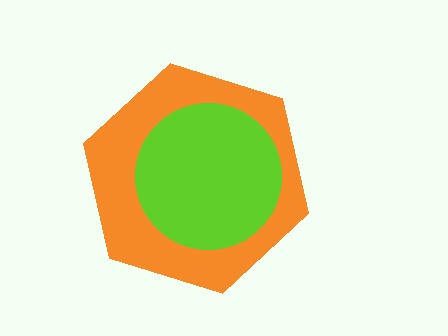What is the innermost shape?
The lime circle.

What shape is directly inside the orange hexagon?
The lime circle.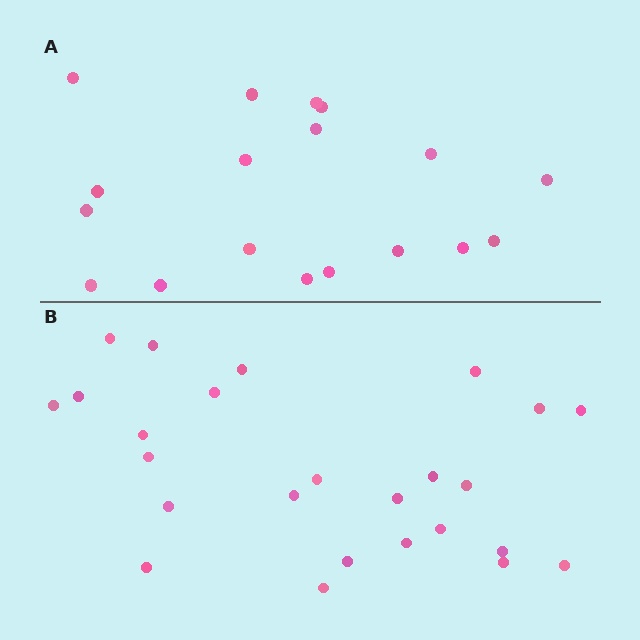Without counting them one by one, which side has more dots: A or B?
Region B (the bottom region) has more dots.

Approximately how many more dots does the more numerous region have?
Region B has roughly 8 or so more dots than region A.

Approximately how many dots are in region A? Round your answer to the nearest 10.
About 20 dots. (The exact count is 18, which rounds to 20.)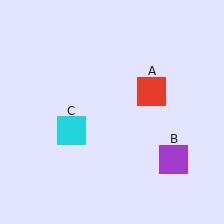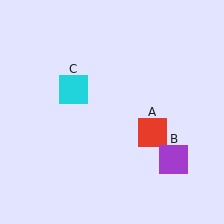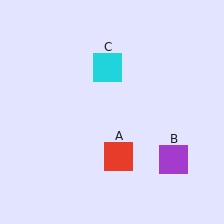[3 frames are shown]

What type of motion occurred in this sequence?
The red square (object A), cyan square (object C) rotated clockwise around the center of the scene.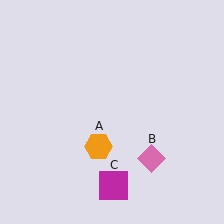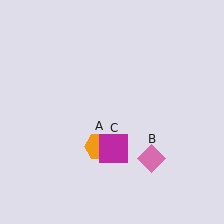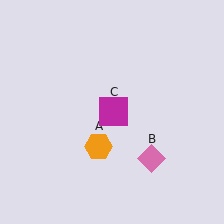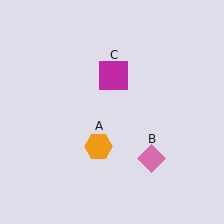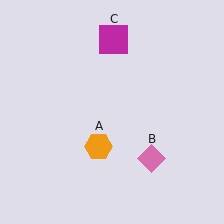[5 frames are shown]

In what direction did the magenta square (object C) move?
The magenta square (object C) moved up.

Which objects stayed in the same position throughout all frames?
Orange hexagon (object A) and pink diamond (object B) remained stationary.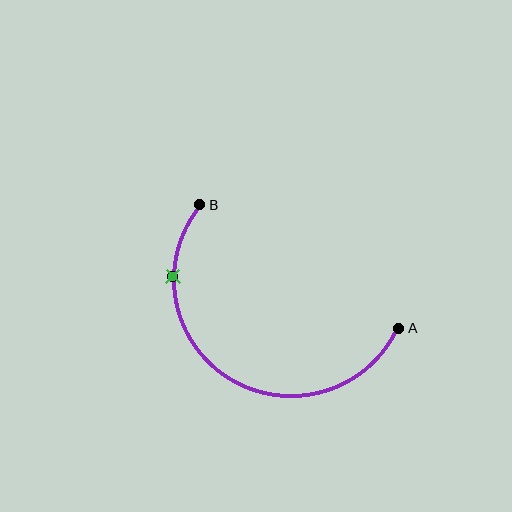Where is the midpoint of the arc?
The arc midpoint is the point on the curve farthest from the straight line joining A and B. It sits below that line.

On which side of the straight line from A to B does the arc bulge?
The arc bulges below the straight line connecting A and B.